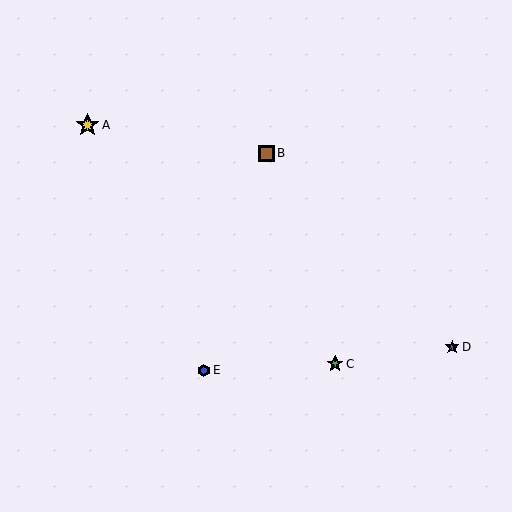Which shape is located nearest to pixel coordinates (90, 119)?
The yellow star (labeled A) at (87, 125) is nearest to that location.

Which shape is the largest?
The yellow star (labeled A) is the largest.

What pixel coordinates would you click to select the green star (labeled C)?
Click at (335, 364) to select the green star C.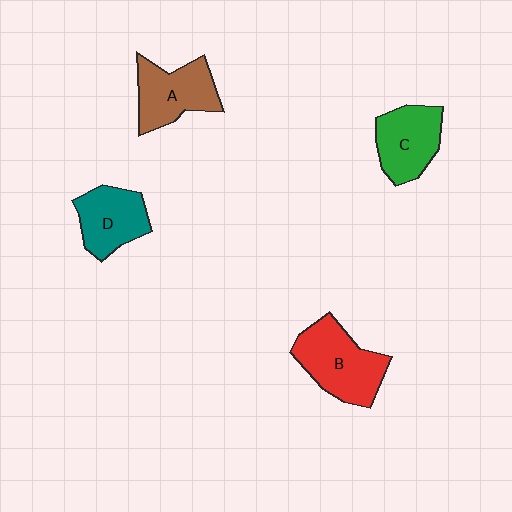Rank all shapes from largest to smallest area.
From largest to smallest: B (red), A (brown), C (green), D (teal).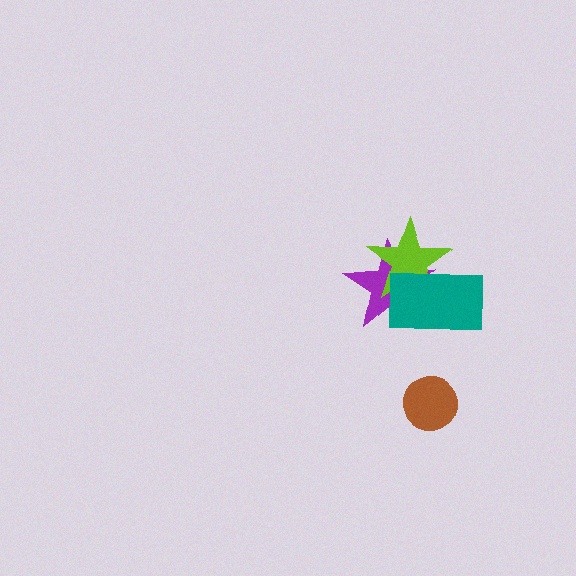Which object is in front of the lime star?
The teal rectangle is in front of the lime star.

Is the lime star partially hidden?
Yes, it is partially covered by another shape.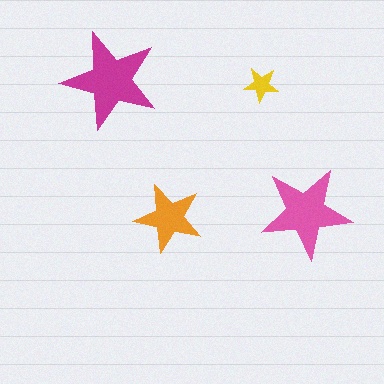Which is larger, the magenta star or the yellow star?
The magenta one.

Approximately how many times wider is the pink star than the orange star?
About 1.5 times wider.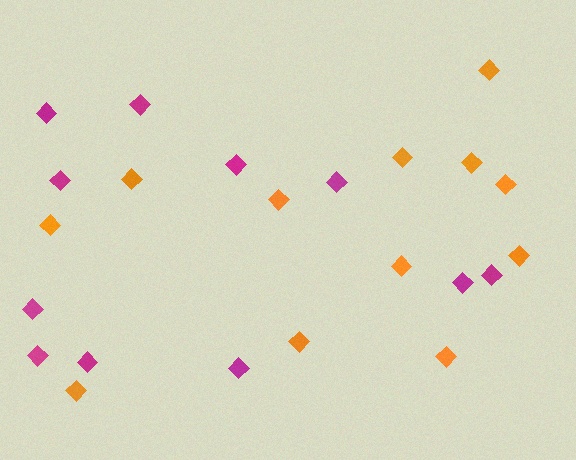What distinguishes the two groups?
There are 2 groups: one group of orange diamonds (12) and one group of magenta diamonds (11).